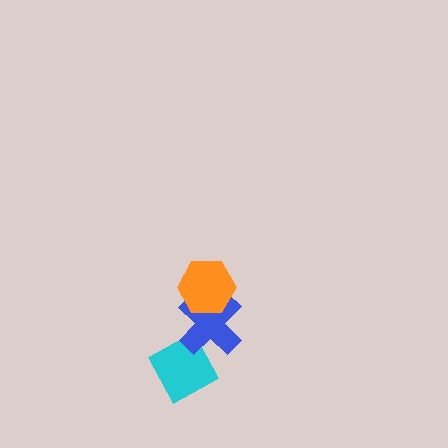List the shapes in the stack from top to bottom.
From top to bottom: the orange hexagon, the blue cross, the cyan diamond.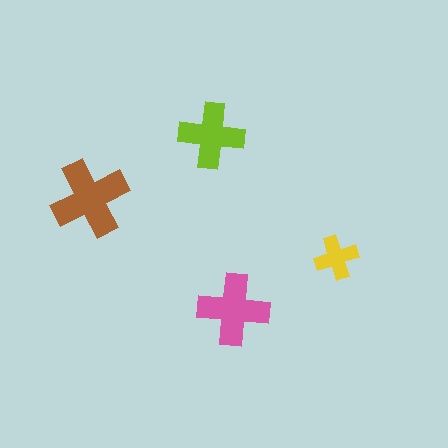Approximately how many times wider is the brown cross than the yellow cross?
About 2 times wider.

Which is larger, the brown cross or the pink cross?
The brown one.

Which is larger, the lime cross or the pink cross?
The pink one.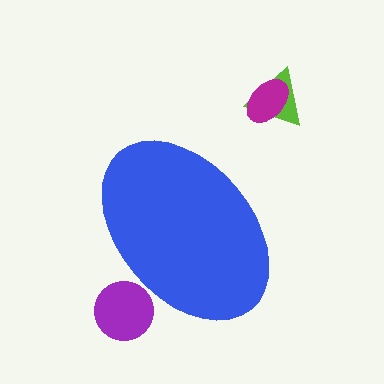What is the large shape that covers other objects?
A blue ellipse.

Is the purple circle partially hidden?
Yes, the purple circle is partially hidden behind the blue ellipse.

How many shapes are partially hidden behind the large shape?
1 shape is partially hidden.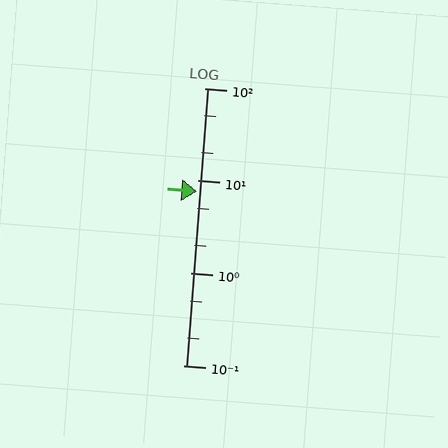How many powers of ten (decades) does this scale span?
The scale spans 3 decades, from 0.1 to 100.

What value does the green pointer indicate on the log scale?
The pointer indicates approximately 7.6.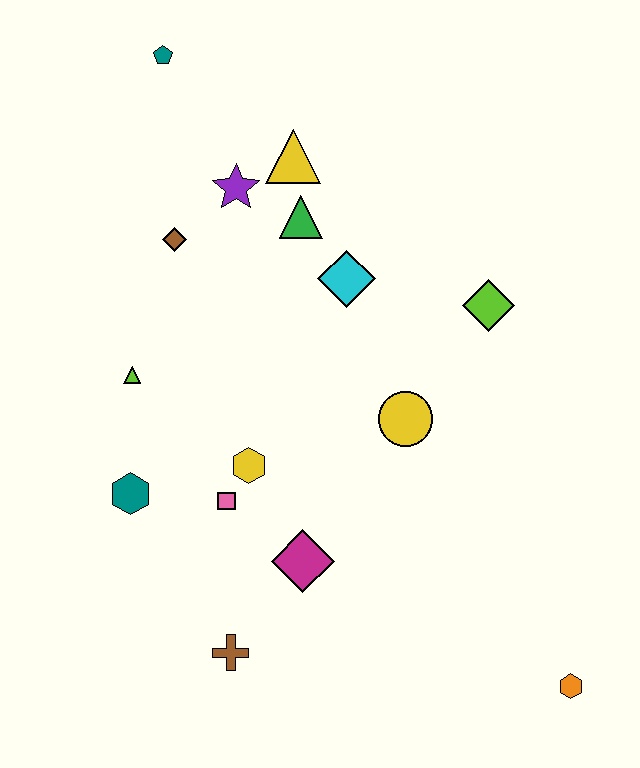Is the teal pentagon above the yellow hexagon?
Yes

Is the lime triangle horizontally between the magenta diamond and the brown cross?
No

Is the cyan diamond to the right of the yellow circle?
No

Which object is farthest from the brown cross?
The teal pentagon is farthest from the brown cross.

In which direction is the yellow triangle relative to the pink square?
The yellow triangle is above the pink square.